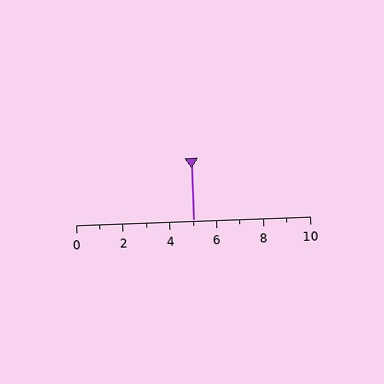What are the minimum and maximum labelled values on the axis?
The axis runs from 0 to 10.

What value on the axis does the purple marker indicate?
The marker indicates approximately 5.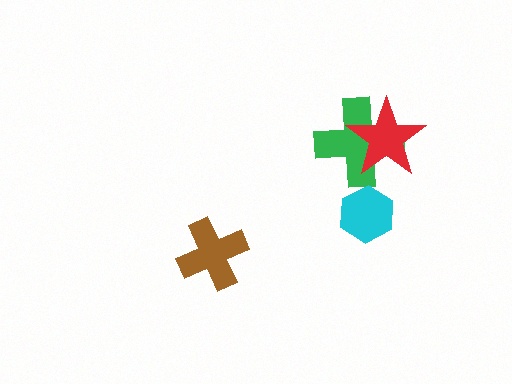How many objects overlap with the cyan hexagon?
0 objects overlap with the cyan hexagon.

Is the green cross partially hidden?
Yes, it is partially covered by another shape.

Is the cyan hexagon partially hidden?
No, no other shape covers it.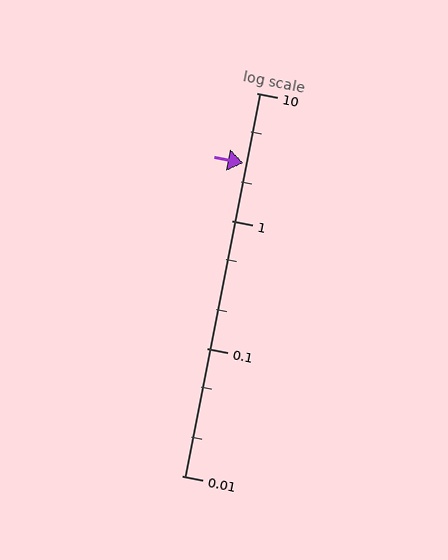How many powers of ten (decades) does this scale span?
The scale spans 3 decades, from 0.01 to 10.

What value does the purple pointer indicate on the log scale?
The pointer indicates approximately 2.8.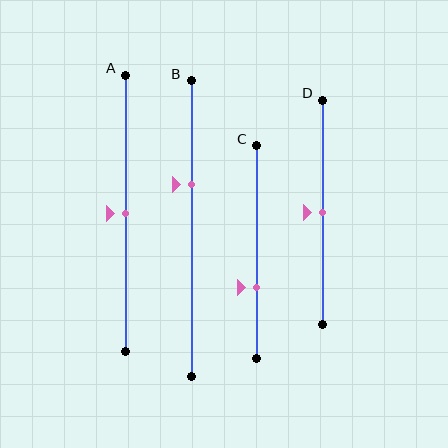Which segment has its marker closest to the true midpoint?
Segment A has its marker closest to the true midpoint.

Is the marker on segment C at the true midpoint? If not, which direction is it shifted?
No, the marker on segment C is shifted downward by about 17% of the segment length.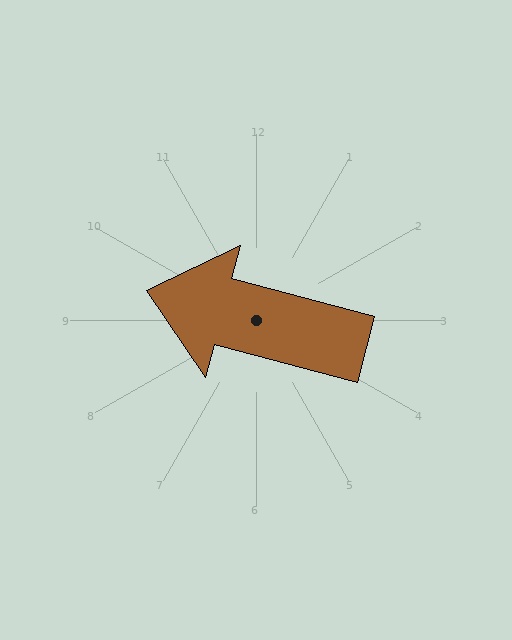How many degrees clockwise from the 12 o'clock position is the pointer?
Approximately 285 degrees.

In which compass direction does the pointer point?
West.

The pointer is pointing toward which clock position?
Roughly 10 o'clock.